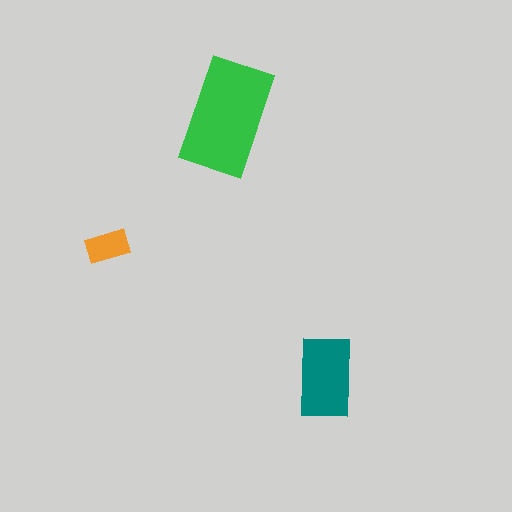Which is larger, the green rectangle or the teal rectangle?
The green one.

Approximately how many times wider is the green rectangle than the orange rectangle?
About 2.5 times wider.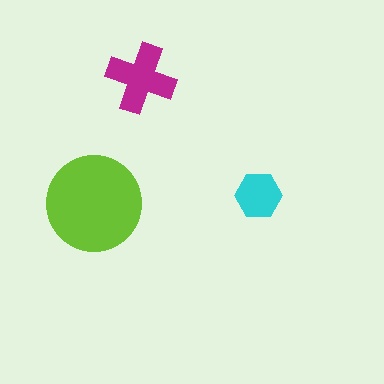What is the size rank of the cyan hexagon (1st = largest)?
3rd.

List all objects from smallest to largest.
The cyan hexagon, the magenta cross, the lime circle.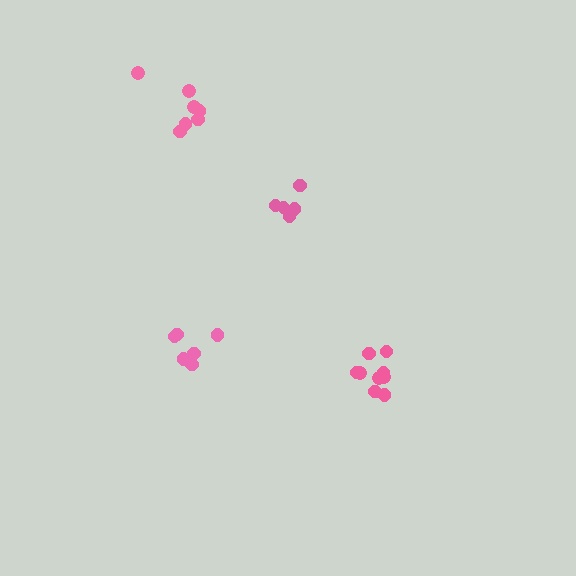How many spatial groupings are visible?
There are 4 spatial groupings.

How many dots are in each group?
Group 1: 6 dots, Group 2: 5 dots, Group 3: 9 dots, Group 4: 7 dots (27 total).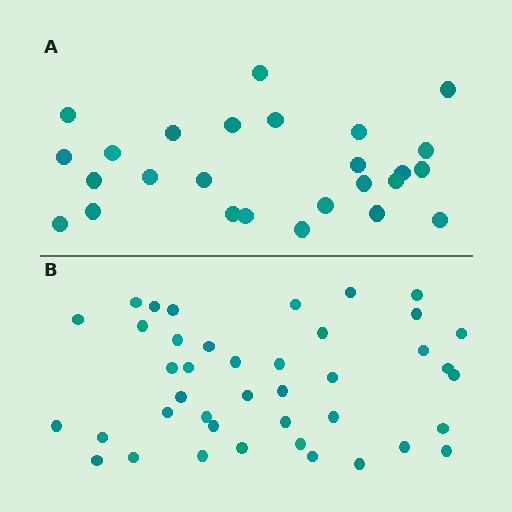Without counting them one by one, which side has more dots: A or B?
Region B (the bottom region) has more dots.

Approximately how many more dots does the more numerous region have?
Region B has approximately 15 more dots than region A.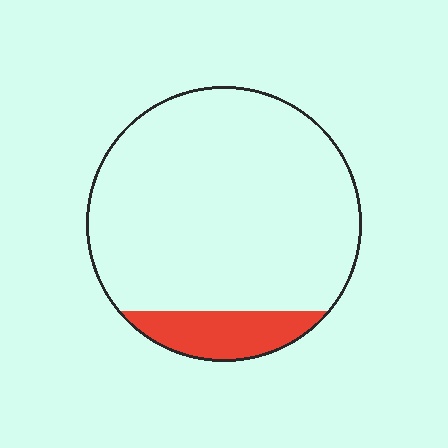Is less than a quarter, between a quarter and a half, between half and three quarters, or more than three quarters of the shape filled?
Less than a quarter.